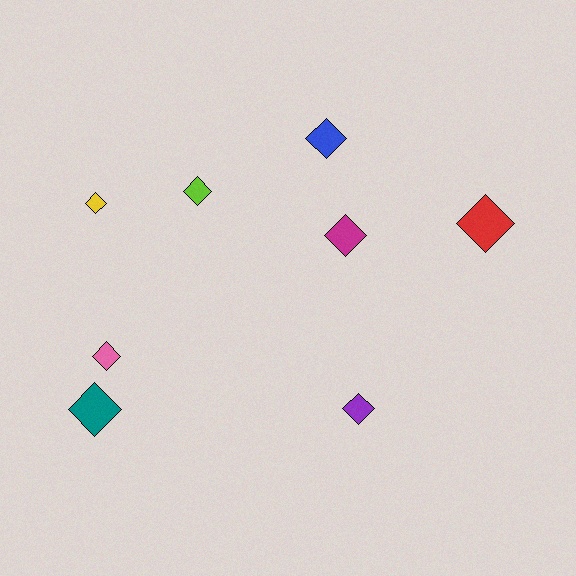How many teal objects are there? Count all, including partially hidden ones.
There is 1 teal object.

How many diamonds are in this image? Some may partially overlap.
There are 8 diamonds.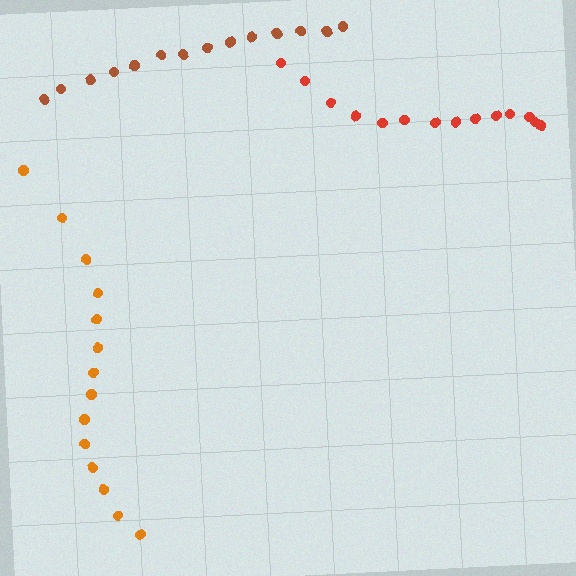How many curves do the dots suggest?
There are 3 distinct paths.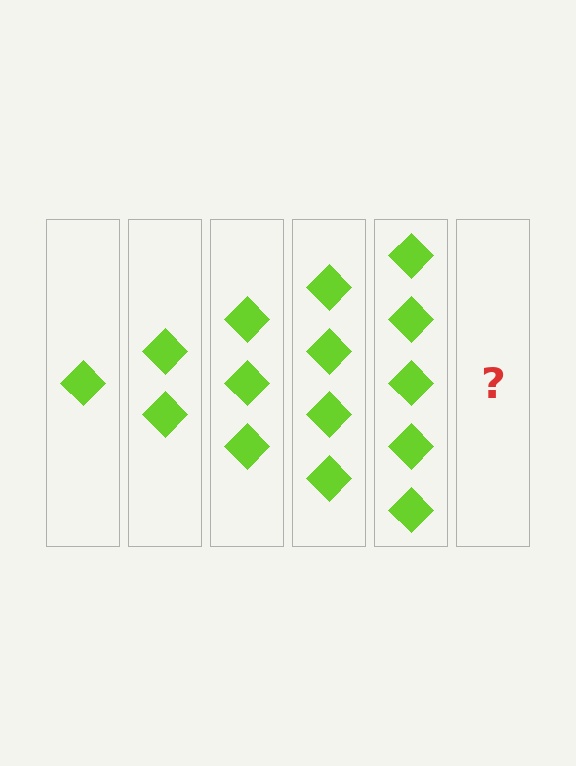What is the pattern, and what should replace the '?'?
The pattern is that each step adds one more diamond. The '?' should be 6 diamonds.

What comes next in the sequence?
The next element should be 6 diamonds.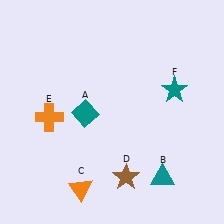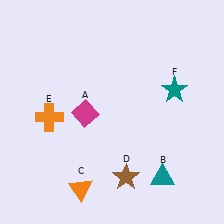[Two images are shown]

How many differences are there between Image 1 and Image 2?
There is 1 difference between the two images.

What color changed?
The diamond (A) changed from teal in Image 1 to magenta in Image 2.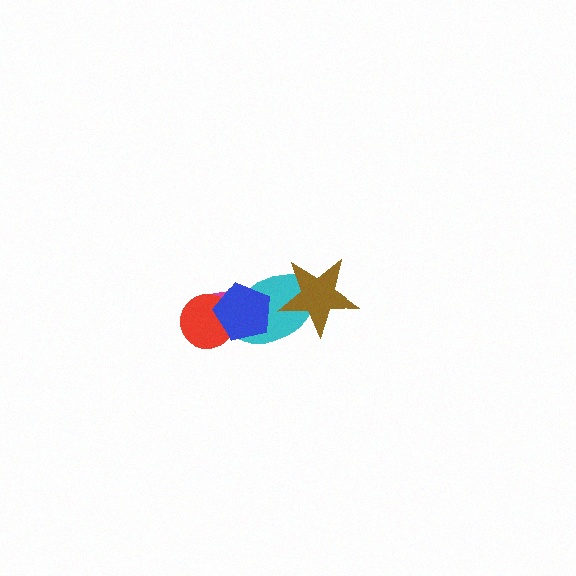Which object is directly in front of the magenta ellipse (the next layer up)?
The red circle is directly in front of the magenta ellipse.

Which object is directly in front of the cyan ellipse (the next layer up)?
The brown star is directly in front of the cyan ellipse.